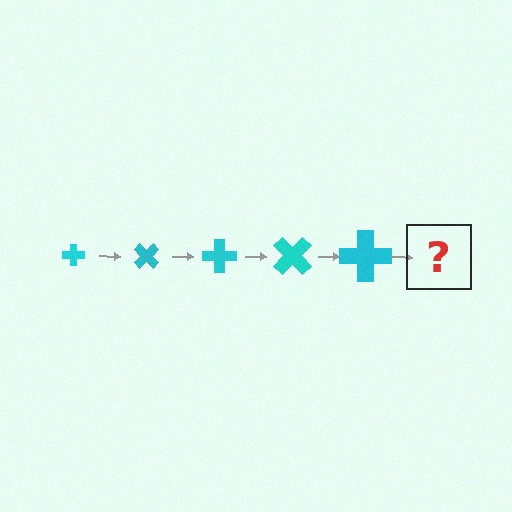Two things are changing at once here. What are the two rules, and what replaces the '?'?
The two rules are that the cross grows larger each step and it rotates 45 degrees each step. The '?' should be a cross, larger than the previous one and rotated 225 degrees from the start.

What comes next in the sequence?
The next element should be a cross, larger than the previous one and rotated 225 degrees from the start.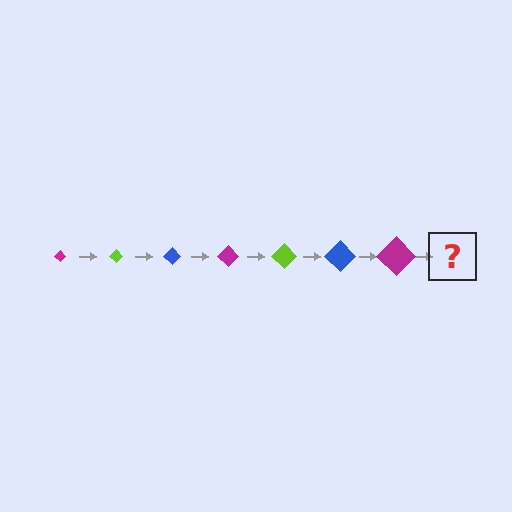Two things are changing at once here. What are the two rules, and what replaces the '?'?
The two rules are that the diamond grows larger each step and the color cycles through magenta, lime, and blue. The '?' should be a lime diamond, larger than the previous one.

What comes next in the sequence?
The next element should be a lime diamond, larger than the previous one.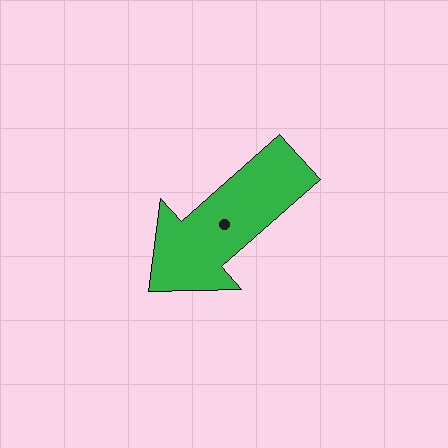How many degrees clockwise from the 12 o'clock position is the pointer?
Approximately 228 degrees.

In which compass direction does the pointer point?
Southwest.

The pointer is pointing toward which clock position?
Roughly 8 o'clock.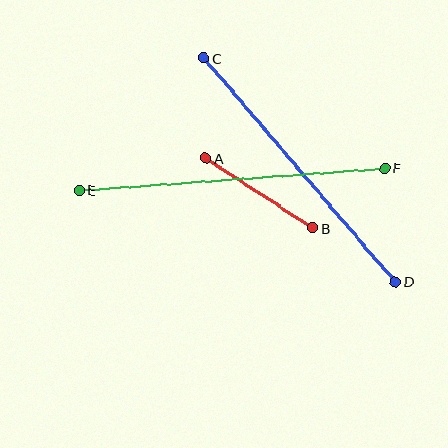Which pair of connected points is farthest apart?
Points E and F are farthest apart.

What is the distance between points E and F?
The distance is approximately 306 pixels.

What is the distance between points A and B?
The distance is approximately 128 pixels.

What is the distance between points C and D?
The distance is approximately 294 pixels.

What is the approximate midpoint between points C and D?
The midpoint is at approximately (300, 170) pixels.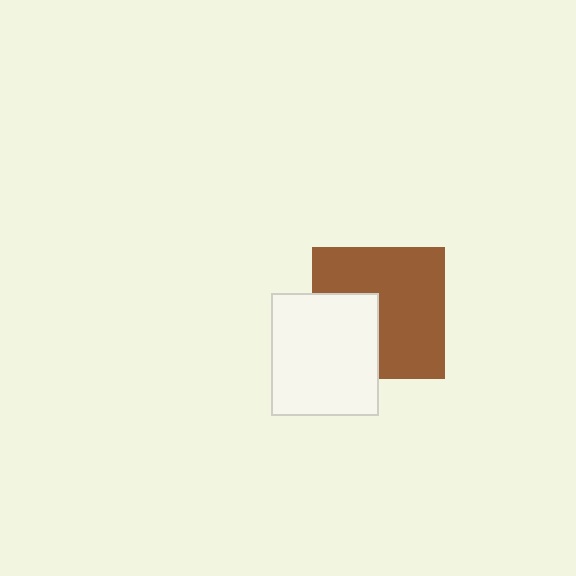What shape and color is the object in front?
The object in front is a white rectangle.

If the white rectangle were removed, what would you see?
You would see the complete brown square.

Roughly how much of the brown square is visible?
Most of it is visible (roughly 67%).